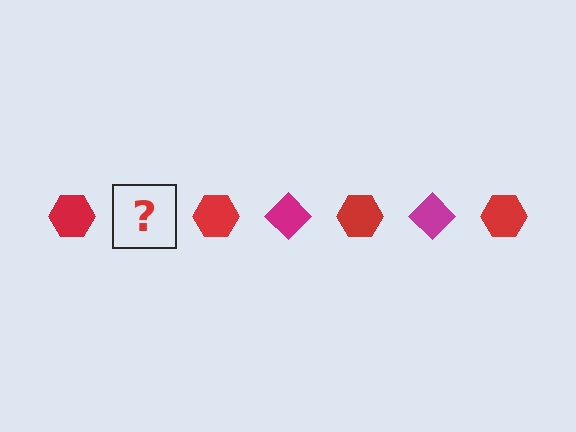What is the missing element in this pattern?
The missing element is a magenta diamond.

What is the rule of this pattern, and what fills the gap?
The rule is that the pattern alternates between red hexagon and magenta diamond. The gap should be filled with a magenta diamond.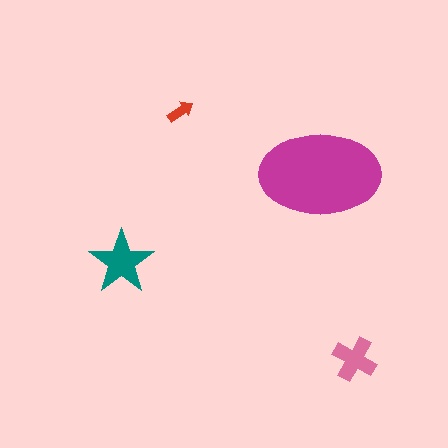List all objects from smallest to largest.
The red arrow, the pink cross, the teal star, the magenta ellipse.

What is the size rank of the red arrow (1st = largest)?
4th.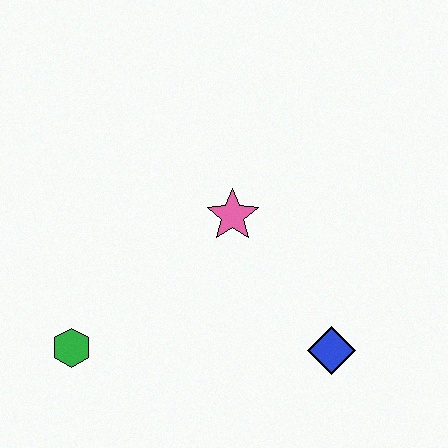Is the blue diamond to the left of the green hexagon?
No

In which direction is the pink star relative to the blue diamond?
The pink star is above the blue diamond.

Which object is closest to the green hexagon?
The pink star is closest to the green hexagon.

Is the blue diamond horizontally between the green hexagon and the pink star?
No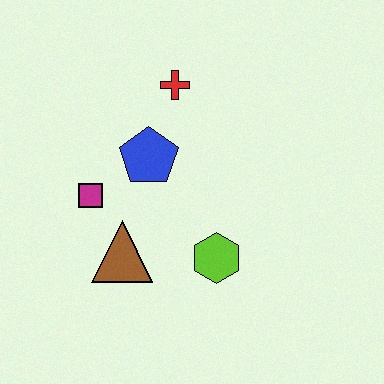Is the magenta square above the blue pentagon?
No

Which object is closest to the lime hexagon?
The brown triangle is closest to the lime hexagon.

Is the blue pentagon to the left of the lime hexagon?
Yes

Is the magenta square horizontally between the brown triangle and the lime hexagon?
No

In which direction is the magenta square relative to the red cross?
The magenta square is below the red cross.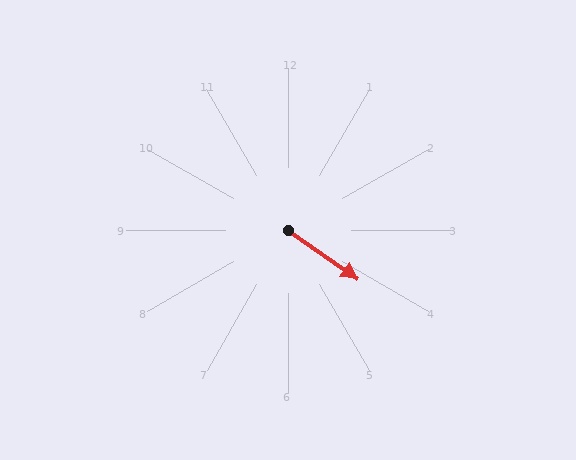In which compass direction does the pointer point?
Southeast.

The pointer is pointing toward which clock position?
Roughly 4 o'clock.